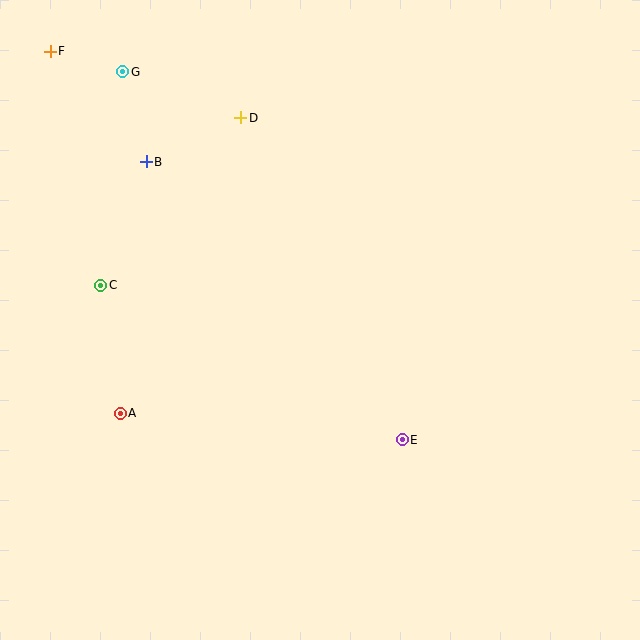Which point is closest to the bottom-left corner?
Point A is closest to the bottom-left corner.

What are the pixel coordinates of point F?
Point F is at (50, 51).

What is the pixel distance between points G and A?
The distance between G and A is 341 pixels.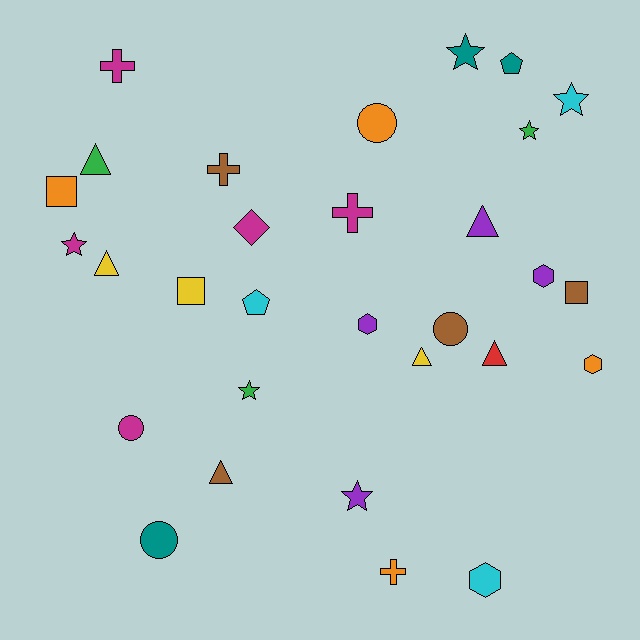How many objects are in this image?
There are 30 objects.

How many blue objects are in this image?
There are no blue objects.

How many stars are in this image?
There are 6 stars.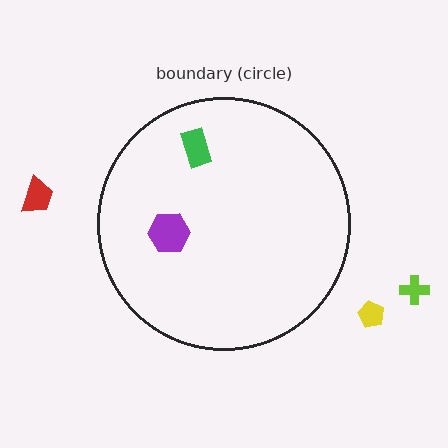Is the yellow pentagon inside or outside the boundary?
Outside.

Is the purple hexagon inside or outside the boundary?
Inside.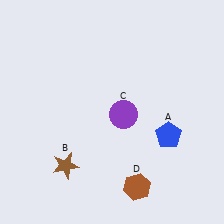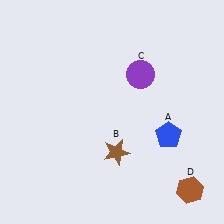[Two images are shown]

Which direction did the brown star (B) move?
The brown star (B) moved right.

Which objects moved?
The objects that moved are: the brown star (B), the purple circle (C), the brown hexagon (D).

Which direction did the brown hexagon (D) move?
The brown hexagon (D) moved right.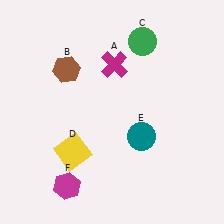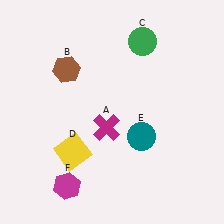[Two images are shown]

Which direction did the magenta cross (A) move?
The magenta cross (A) moved down.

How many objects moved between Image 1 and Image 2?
1 object moved between the two images.